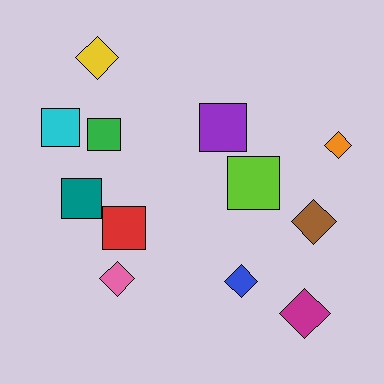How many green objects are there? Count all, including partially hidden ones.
There is 1 green object.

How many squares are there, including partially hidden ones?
There are 6 squares.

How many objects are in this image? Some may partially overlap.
There are 12 objects.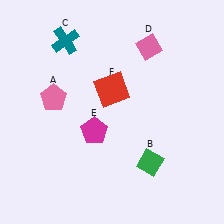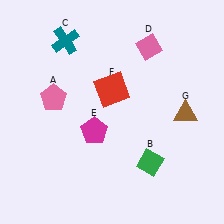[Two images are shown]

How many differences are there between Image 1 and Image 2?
There is 1 difference between the two images.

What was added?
A brown triangle (G) was added in Image 2.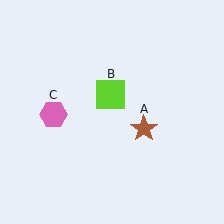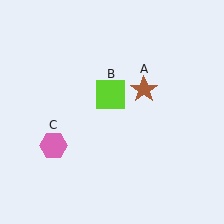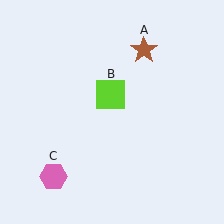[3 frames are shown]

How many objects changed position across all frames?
2 objects changed position: brown star (object A), pink hexagon (object C).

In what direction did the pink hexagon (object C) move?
The pink hexagon (object C) moved down.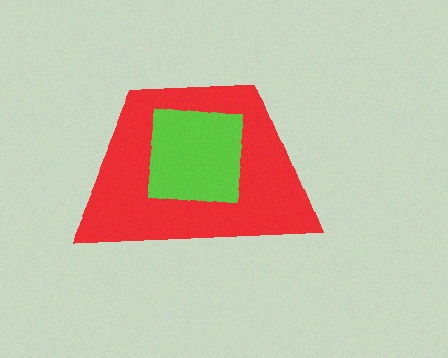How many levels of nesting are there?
2.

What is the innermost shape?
The lime square.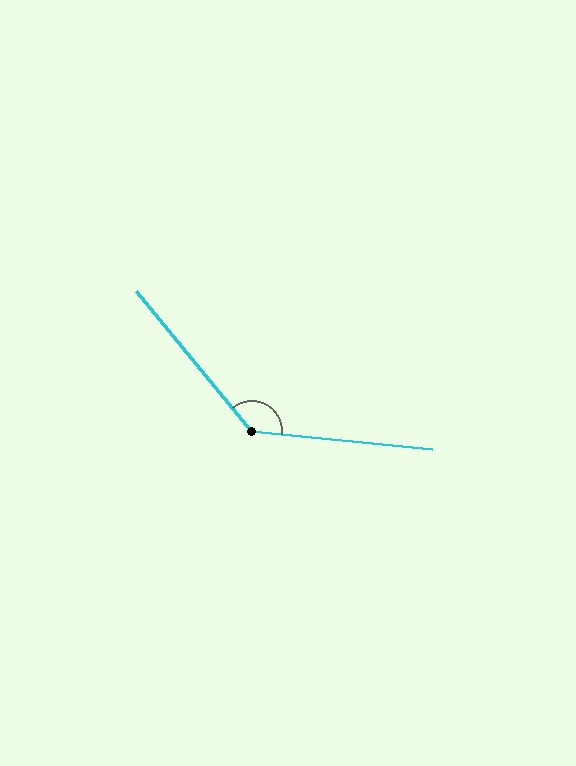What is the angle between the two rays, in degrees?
Approximately 135 degrees.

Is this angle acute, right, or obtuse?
It is obtuse.